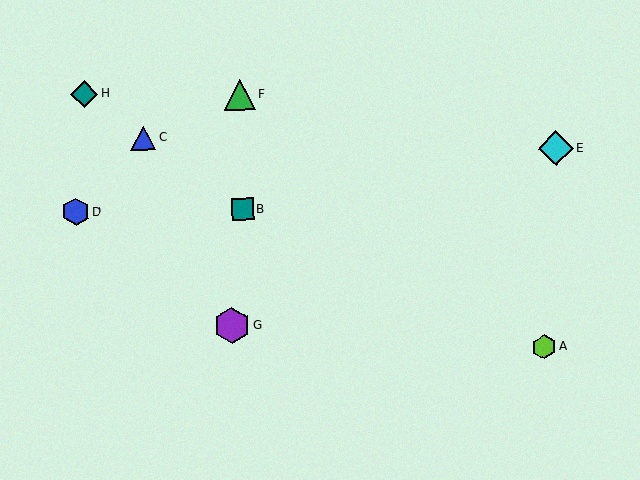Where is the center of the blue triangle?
The center of the blue triangle is at (143, 138).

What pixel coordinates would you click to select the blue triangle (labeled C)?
Click at (143, 138) to select the blue triangle C.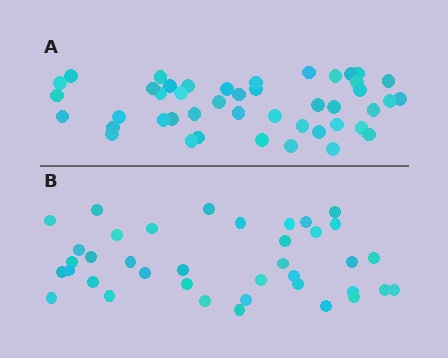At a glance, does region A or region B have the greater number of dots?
Region A (the top region) has more dots.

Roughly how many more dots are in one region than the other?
Region A has roughly 8 or so more dots than region B.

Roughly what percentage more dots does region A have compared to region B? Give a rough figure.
About 20% more.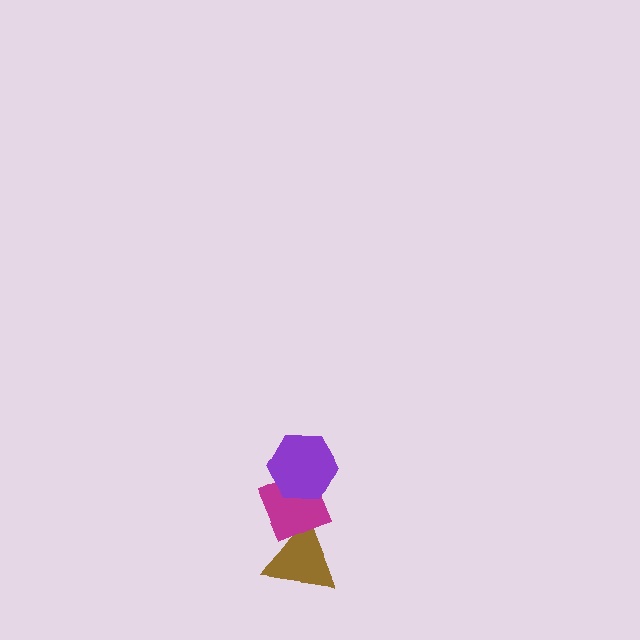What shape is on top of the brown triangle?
The magenta diamond is on top of the brown triangle.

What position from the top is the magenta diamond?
The magenta diamond is 2nd from the top.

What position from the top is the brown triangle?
The brown triangle is 3rd from the top.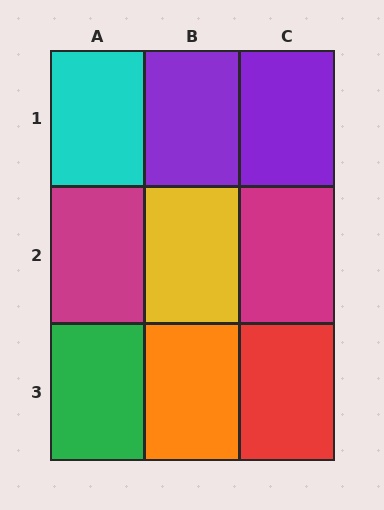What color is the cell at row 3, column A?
Green.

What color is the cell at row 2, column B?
Yellow.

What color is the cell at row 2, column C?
Magenta.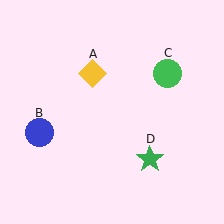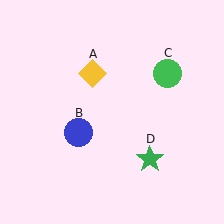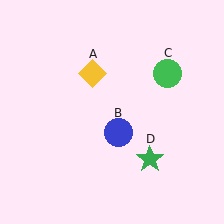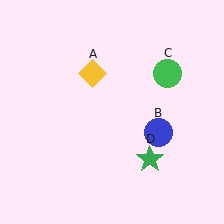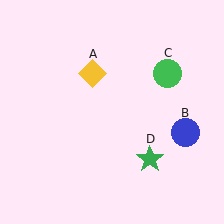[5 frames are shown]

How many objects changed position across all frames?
1 object changed position: blue circle (object B).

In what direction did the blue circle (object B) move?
The blue circle (object B) moved right.